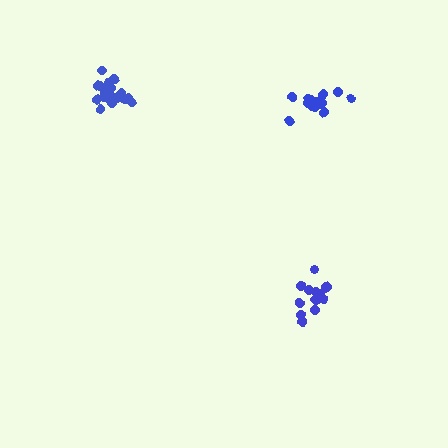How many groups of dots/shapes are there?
There are 3 groups.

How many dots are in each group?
Group 1: 14 dots, Group 2: 14 dots, Group 3: 20 dots (48 total).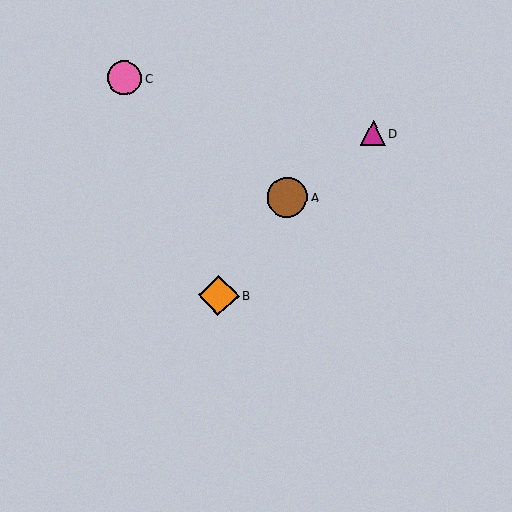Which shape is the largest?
The orange diamond (labeled B) is the largest.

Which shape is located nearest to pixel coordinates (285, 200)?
The brown circle (labeled A) at (287, 197) is nearest to that location.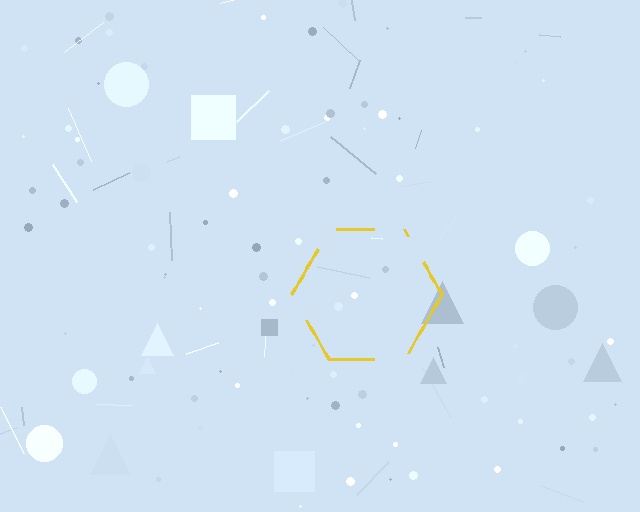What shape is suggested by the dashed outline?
The dashed outline suggests a hexagon.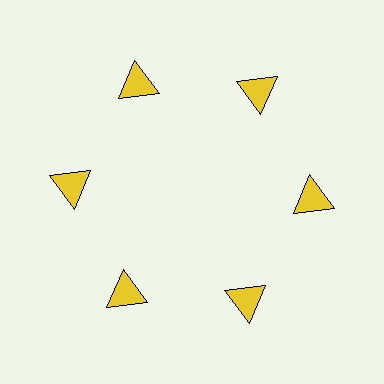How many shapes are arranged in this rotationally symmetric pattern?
There are 6 shapes, arranged in 6 groups of 1.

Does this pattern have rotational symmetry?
Yes, this pattern has 6-fold rotational symmetry. It looks the same after rotating 60 degrees around the center.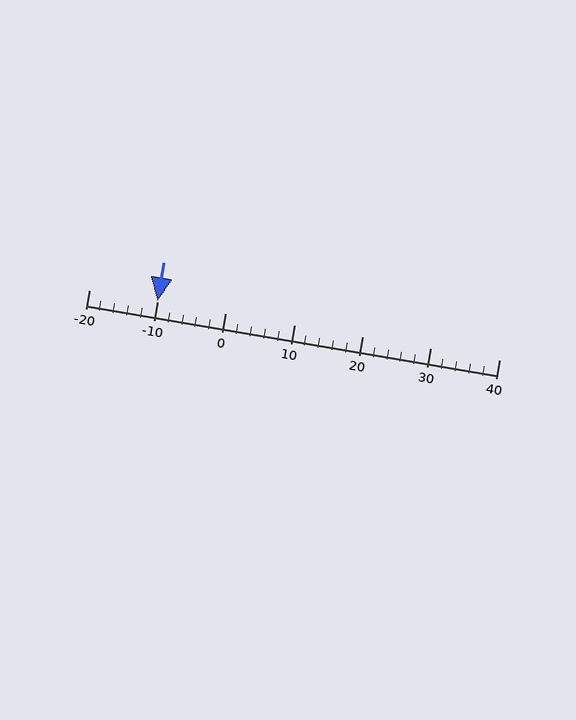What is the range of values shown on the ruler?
The ruler shows values from -20 to 40.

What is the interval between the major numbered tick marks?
The major tick marks are spaced 10 units apart.